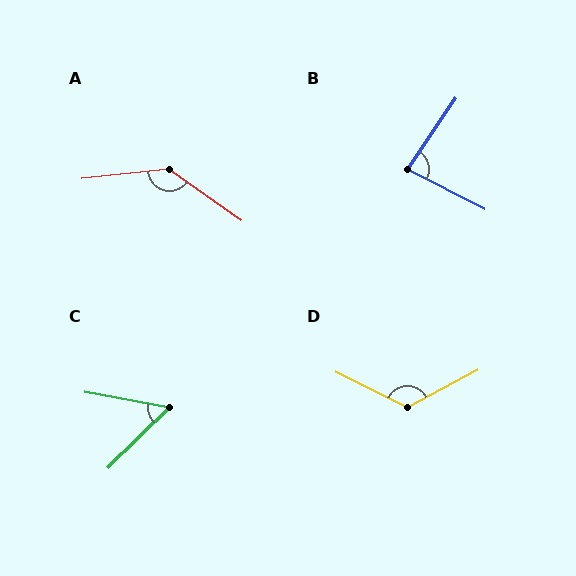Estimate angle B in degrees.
Approximately 83 degrees.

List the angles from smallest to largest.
C (56°), B (83°), D (125°), A (139°).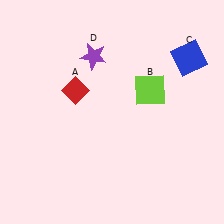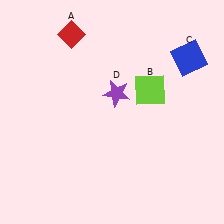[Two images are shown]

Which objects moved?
The objects that moved are: the red diamond (A), the purple star (D).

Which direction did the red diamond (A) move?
The red diamond (A) moved up.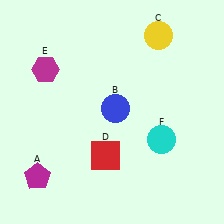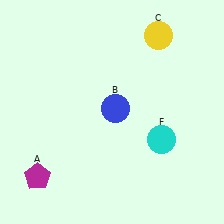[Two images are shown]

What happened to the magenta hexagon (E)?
The magenta hexagon (E) was removed in Image 2. It was in the top-left area of Image 1.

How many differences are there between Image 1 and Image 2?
There are 2 differences between the two images.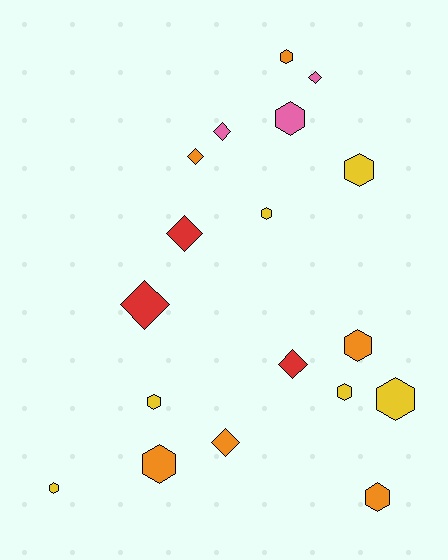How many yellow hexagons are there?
There are 6 yellow hexagons.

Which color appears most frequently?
Orange, with 6 objects.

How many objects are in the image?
There are 18 objects.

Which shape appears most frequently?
Hexagon, with 11 objects.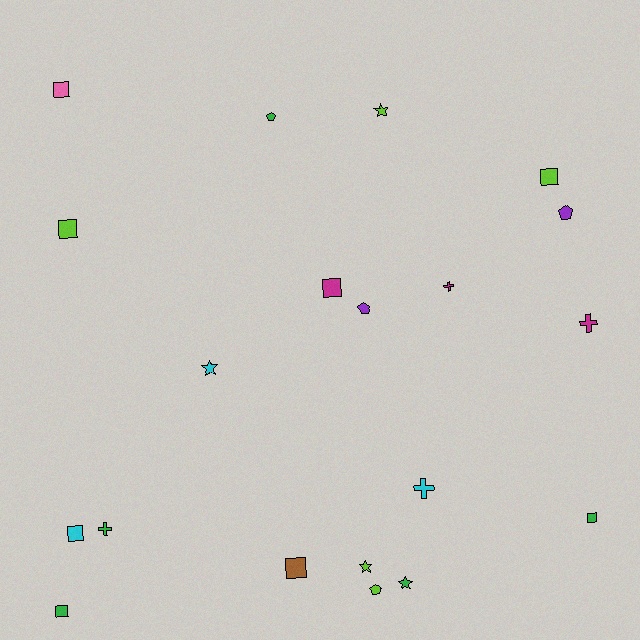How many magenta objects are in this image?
There are 3 magenta objects.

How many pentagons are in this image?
There are 4 pentagons.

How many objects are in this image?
There are 20 objects.